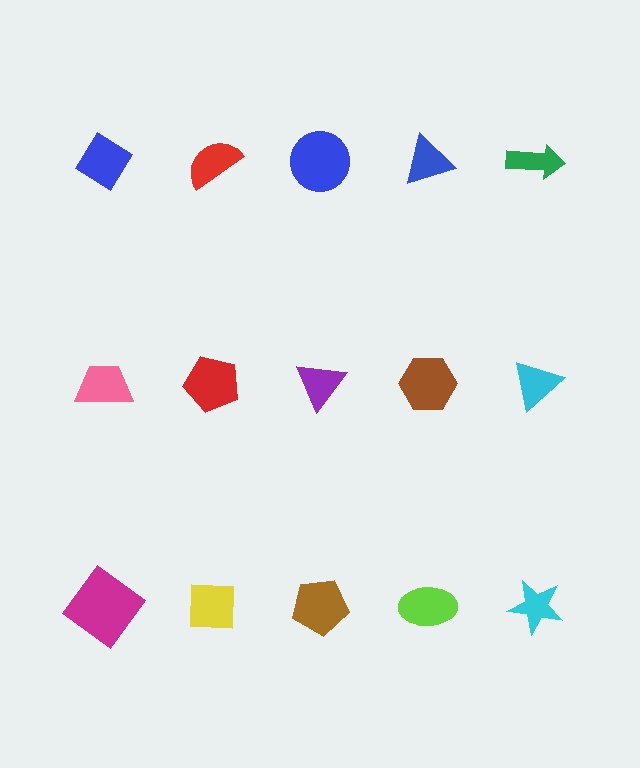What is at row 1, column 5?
A green arrow.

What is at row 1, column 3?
A blue circle.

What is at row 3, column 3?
A brown pentagon.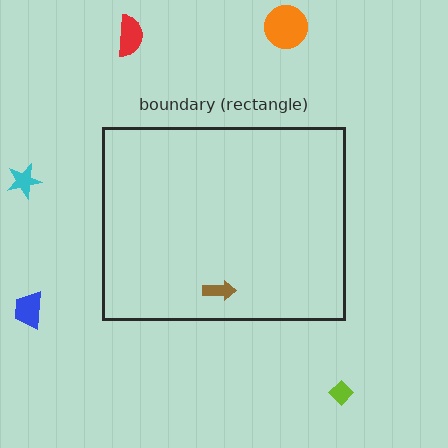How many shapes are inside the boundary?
1 inside, 5 outside.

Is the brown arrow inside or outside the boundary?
Inside.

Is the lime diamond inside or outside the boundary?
Outside.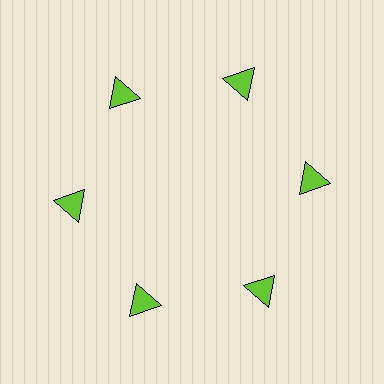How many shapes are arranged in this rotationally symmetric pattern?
There are 6 shapes, arranged in 6 groups of 1.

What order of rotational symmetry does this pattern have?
This pattern has 6-fold rotational symmetry.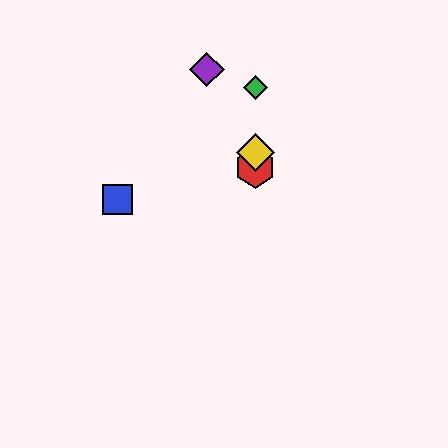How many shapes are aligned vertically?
3 shapes (the red hexagon, the green diamond, the yellow diamond) are aligned vertically.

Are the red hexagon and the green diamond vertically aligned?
Yes, both are at x≈255.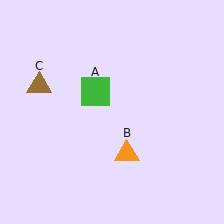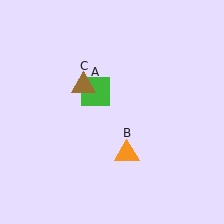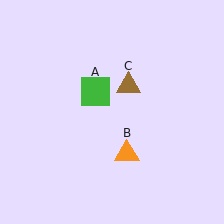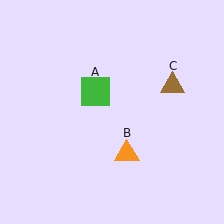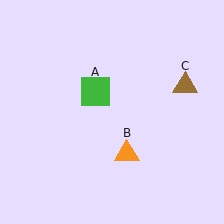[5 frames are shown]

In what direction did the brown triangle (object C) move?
The brown triangle (object C) moved right.